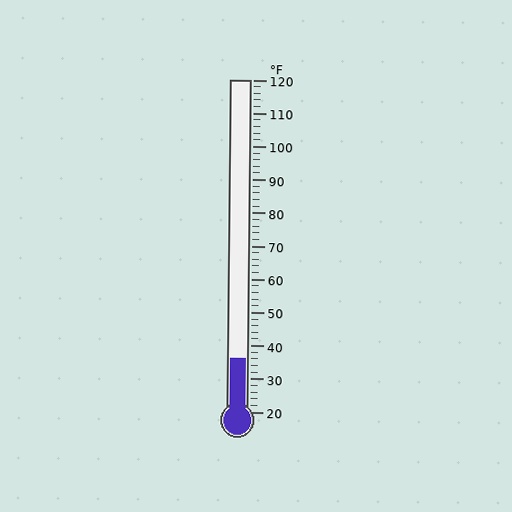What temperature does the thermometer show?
The thermometer shows approximately 36°F.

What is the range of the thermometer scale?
The thermometer scale ranges from 20°F to 120°F.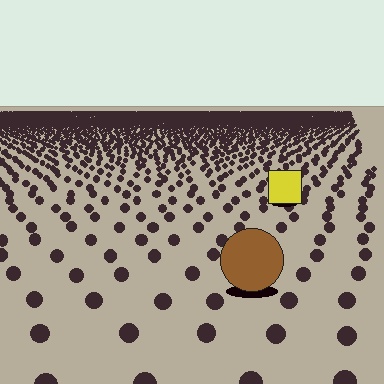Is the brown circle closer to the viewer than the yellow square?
Yes. The brown circle is closer — you can tell from the texture gradient: the ground texture is coarser near it.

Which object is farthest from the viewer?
The yellow square is farthest from the viewer. It appears smaller and the ground texture around it is denser.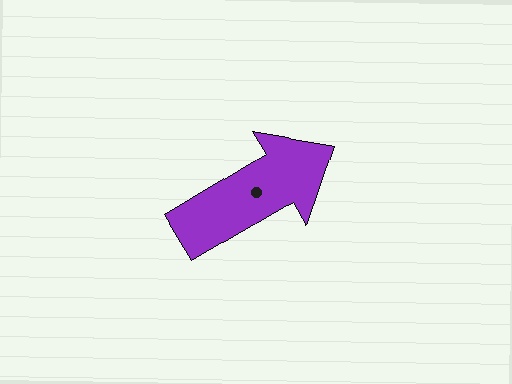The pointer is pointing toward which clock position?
Roughly 2 o'clock.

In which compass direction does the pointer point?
Northeast.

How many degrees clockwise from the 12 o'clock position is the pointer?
Approximately 59 degrees.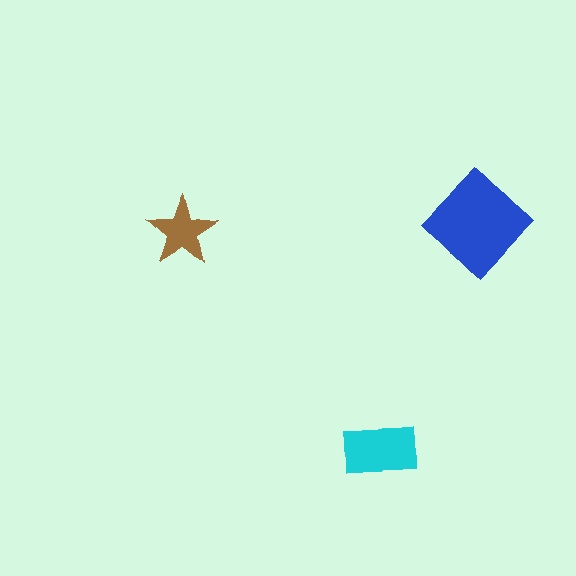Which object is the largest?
The blue diamond.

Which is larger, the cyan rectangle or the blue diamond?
The blue diamond.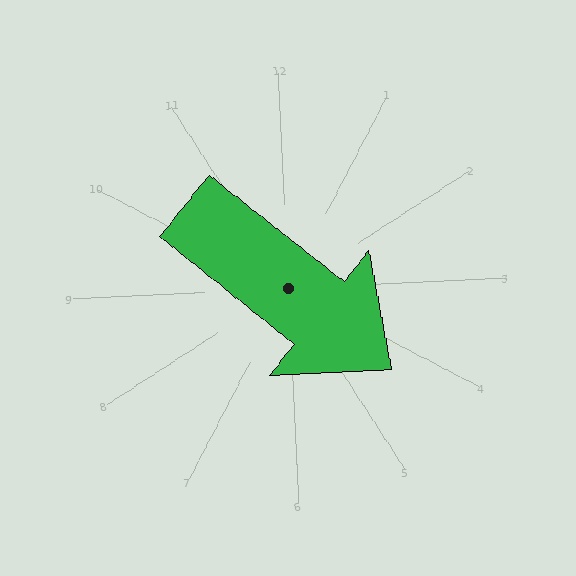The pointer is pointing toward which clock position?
Roughly 4 o'clock.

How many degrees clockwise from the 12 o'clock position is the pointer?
Approximately 131 degrees.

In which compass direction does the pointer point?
Southeast.